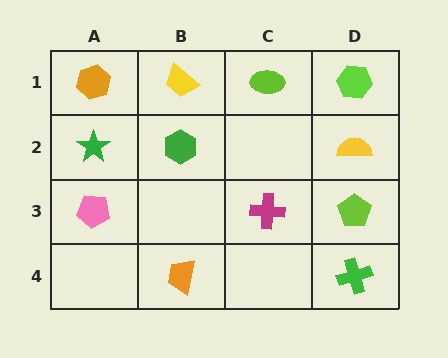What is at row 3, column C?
A magenta cross.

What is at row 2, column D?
A yellow semicircle.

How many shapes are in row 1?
4 shapes.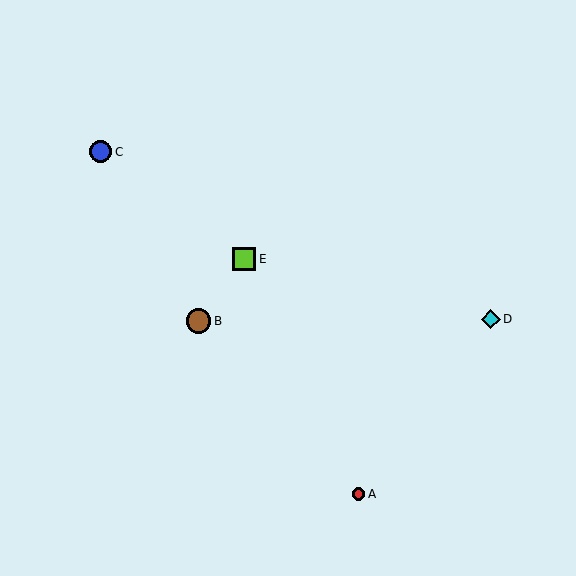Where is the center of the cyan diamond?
The center of the cyan diamond is at (491, 319).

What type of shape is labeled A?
Shape A is a red circle.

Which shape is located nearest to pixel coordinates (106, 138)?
The blue circle (labeled C) at (101, 152) is nearest to that location.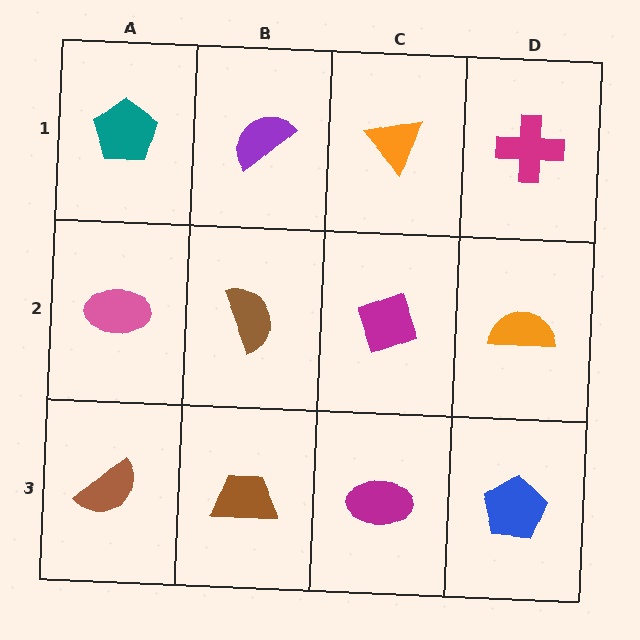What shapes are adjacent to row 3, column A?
A pink ellipse (row 2, column A), a brown trapezoid (row 3, column B).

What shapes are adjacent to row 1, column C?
A magenta diamond (row 2, column C), a purple semicircle (row 1, column B), a magenta cross (row 1, column D).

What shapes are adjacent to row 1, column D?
An orange semicircle (row 2, column D), an orange triangle (row 1, column C).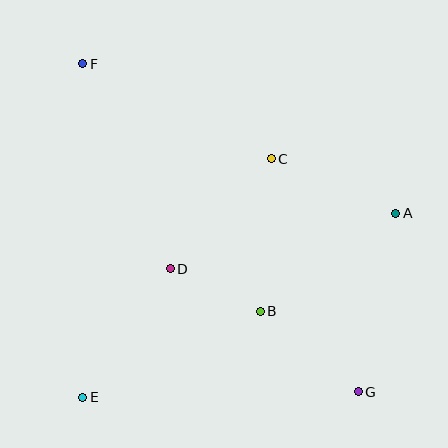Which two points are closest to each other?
Points B and D are closest to each other.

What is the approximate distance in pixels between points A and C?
The distance between A and C is approximately 136 pixels.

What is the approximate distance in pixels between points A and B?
The distance between A and B is approximately 167 pixels.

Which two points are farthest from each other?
Points F and G are farthest from each other.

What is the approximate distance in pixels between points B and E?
The distance between B and E is approximately 197 pixels.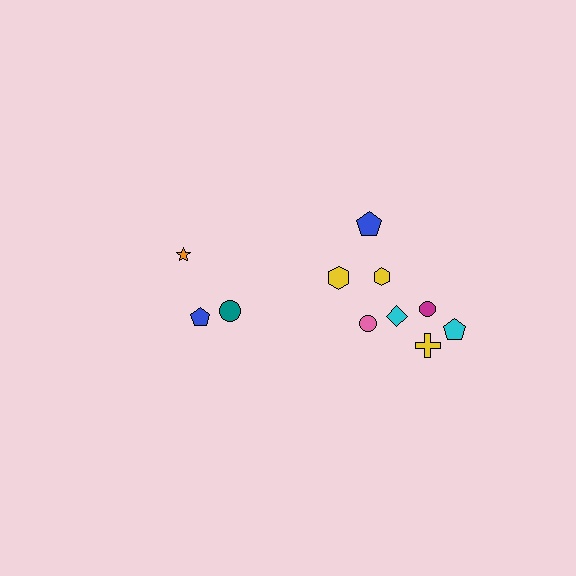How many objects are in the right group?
There are 8 objects.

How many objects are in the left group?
There are 3 objects.